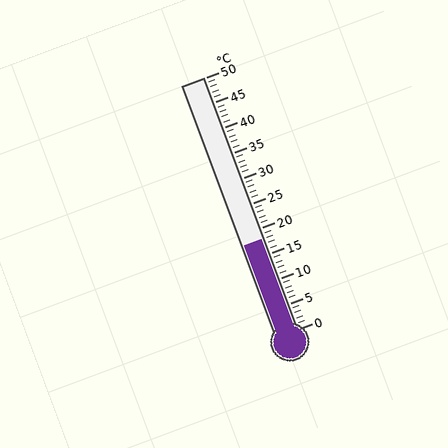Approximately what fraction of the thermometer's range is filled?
The thermometer is filled to approximately 35% of its range.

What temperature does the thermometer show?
The thermometer shows approximately 18°C.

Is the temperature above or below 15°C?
The temperature is above 15°C.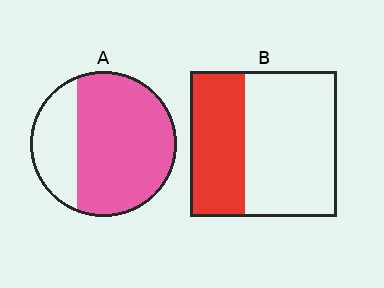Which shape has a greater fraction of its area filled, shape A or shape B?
Shape A.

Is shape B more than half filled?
No.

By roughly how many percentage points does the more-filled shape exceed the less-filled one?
By roughly 35 percentage points (A over B).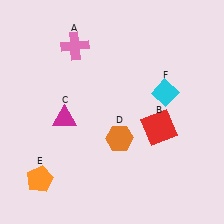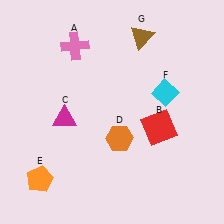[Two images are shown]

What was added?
A brown triangle (G) was added in Image 2.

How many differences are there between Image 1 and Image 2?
There is 1 difference between the two images.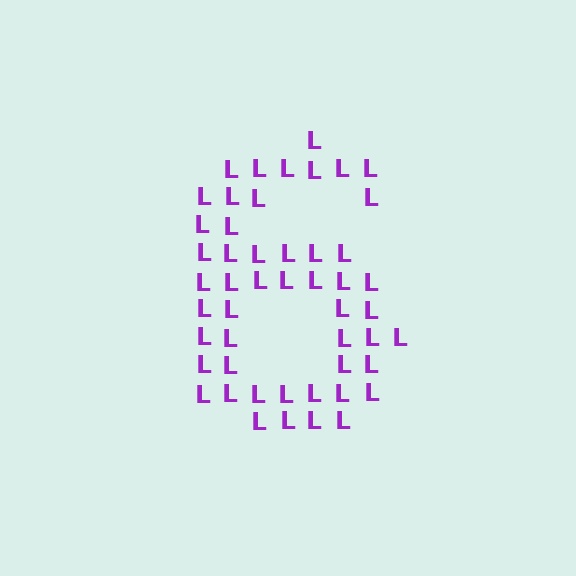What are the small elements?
The small elements are letter L's.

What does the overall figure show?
The overall figure shows the digit 6.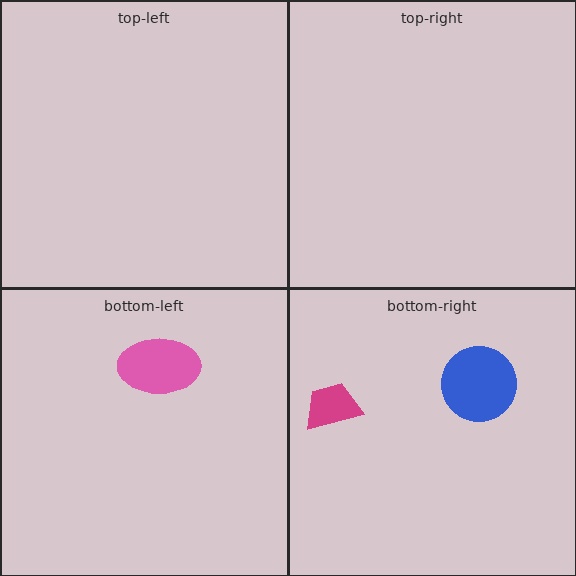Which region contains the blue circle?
The bottom-right region.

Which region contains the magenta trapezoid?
The bottom-right region.